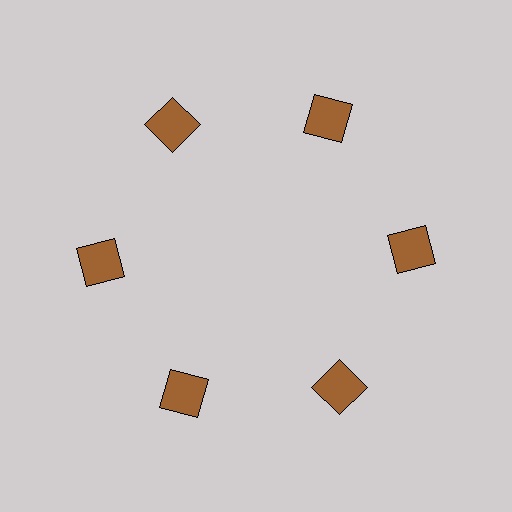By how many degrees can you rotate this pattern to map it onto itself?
The pattern maps onto itself every 60 degrees of rotation.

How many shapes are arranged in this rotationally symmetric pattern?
There are 6 shapes, arranged in 6 groups of 1.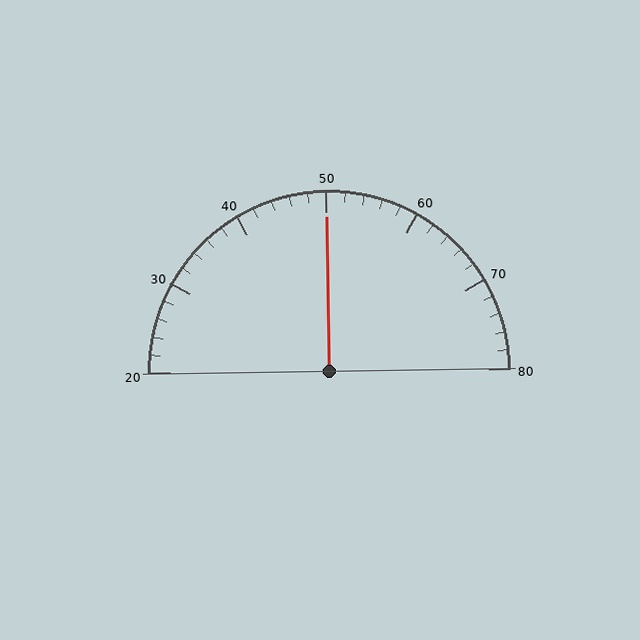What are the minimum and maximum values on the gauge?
The gauge ranges from 20 to 80.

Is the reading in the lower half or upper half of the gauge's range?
The reading is in the upper half of the range (20 to 80).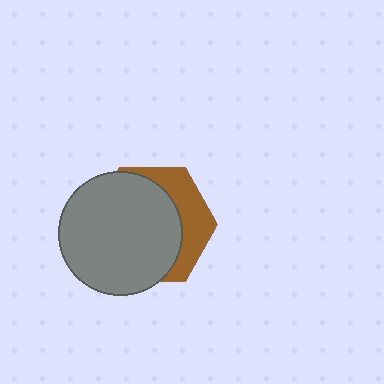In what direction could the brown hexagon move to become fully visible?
The brown hexagon could move toward the upper-right. That would shift it out from behind the gray circle entirely.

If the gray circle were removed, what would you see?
You would see the complete brown hexagon.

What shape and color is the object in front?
The object in front is a gray circle.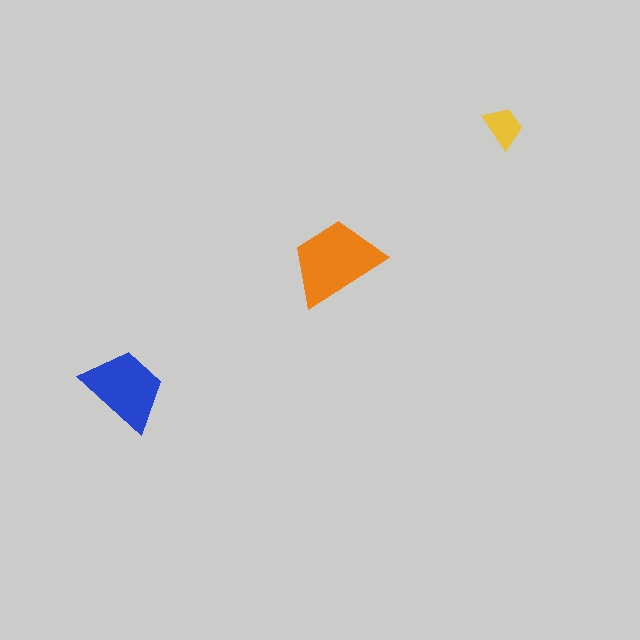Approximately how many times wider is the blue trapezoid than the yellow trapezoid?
About 2 times wider.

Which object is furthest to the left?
The blue trapezoid is leftmost.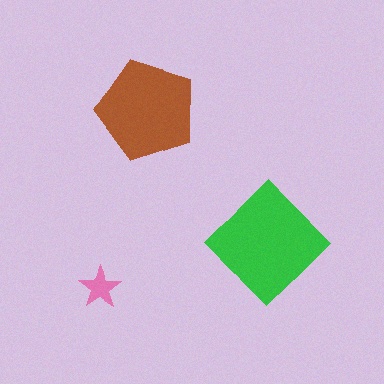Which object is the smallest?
The pink star.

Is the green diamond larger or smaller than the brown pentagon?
Larger.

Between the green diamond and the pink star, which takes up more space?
The green diamond.